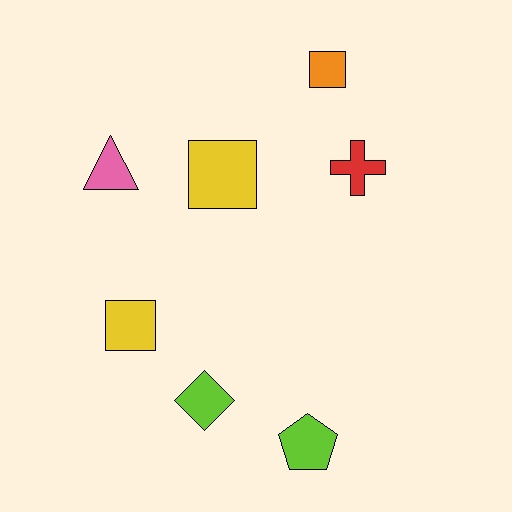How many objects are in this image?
There are 7 objects.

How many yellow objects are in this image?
There are 2 yellow objects.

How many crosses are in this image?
There is 1 cross.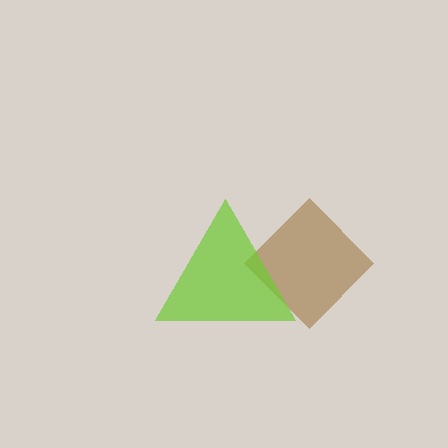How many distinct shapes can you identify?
There are 2 distinct shapes: a brown diamond, a lime triangle.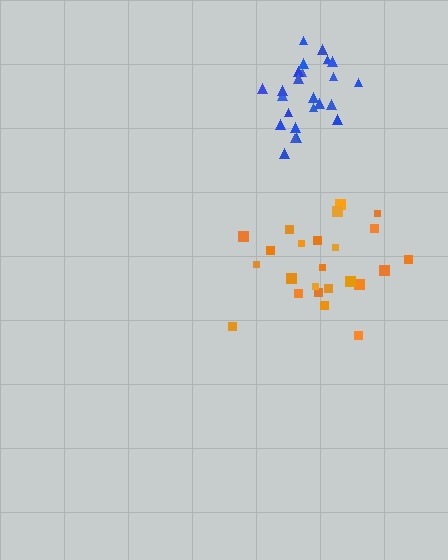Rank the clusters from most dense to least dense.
blue, orange.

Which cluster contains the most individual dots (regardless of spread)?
Blue (24).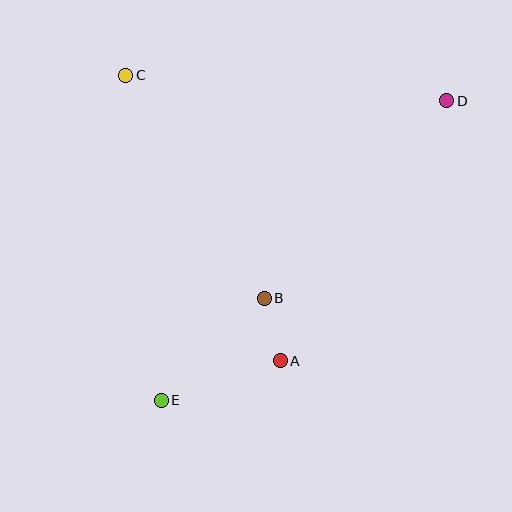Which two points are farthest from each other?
Points D and E are farthest from each other.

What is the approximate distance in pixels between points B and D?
The distance between B and D is approximately 269 pixels.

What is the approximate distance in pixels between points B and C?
The distance between B and C is approximately 263 pixels.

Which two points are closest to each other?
Points A and B are closest to each other.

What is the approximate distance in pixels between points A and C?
The distance between A and C is approximately 325 pixels.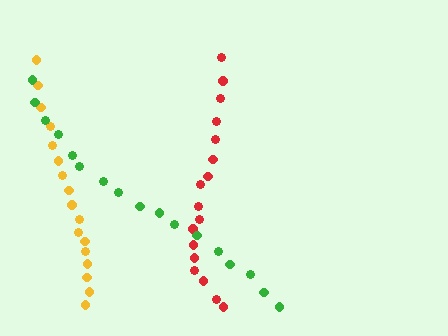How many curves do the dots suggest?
There are 3 distinct paths.